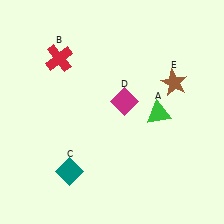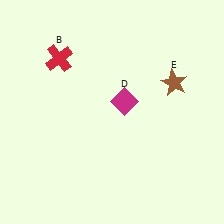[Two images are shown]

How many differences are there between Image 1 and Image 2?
There are 2 differences between the two images.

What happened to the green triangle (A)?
The green triangle (A) was removed in Image 2. It was in the bottom-right area of Image 1.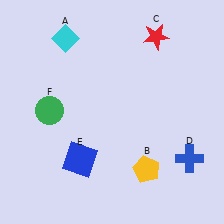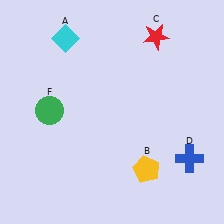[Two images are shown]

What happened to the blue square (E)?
The blue square (E) was removed in Image 2. It was in the bottom-left area of Image 1.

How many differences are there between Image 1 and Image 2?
There is 1 difference between the two images.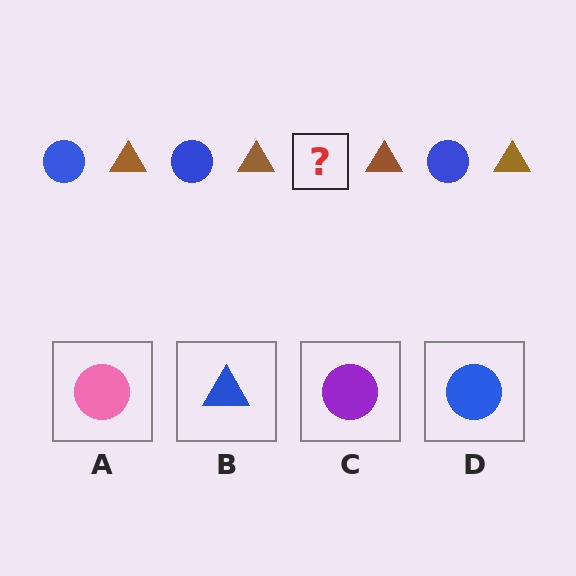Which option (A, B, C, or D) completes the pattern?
D.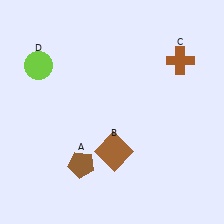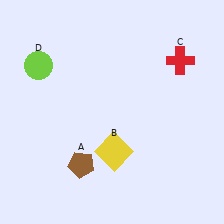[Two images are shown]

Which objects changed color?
B changed from brown to yellow. C changed from brown to red.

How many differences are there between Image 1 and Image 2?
There are 2 differences between the two images.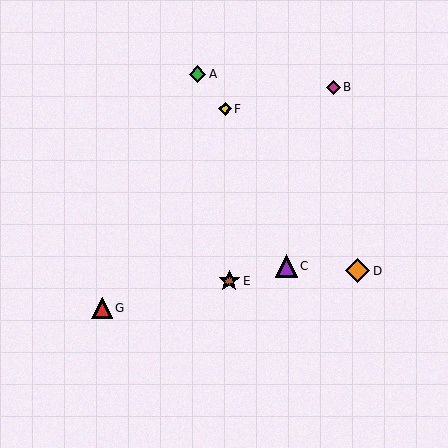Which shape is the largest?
The orange diamond (labeled D) is the largest.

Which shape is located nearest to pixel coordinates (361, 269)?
The orange diamond (labeled D) at (358, 271) is nearest to that location.